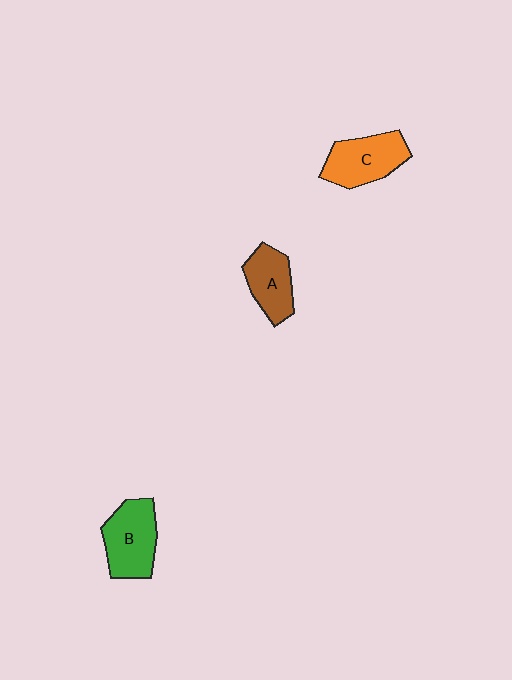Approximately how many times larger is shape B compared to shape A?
Approximately 1.3 times.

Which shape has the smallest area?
Shape A (brown).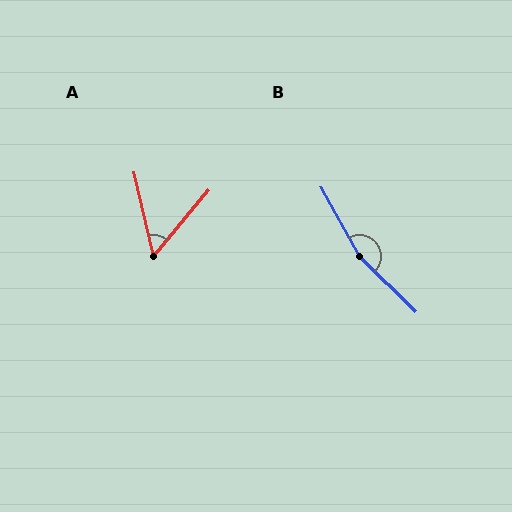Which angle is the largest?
B, at approximately 163 degrees.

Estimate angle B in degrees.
Approximately 163 degrees.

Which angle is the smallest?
A, at approximately 53 degrees.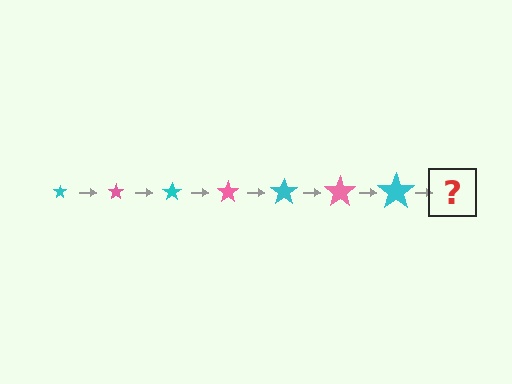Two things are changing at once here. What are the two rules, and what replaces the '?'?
The two rules are that the star grows larger each step and the color cycles through cyan and pink. The '?' should be a pink star, larger than the previous one.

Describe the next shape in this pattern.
It should be a pink star, larger than the previous one.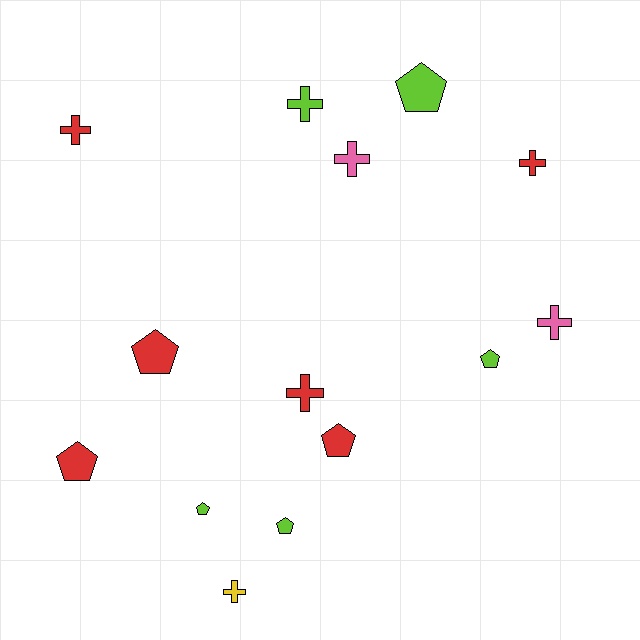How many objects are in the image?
There are 14 objects.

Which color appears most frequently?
Red, with 6 objects.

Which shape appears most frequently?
Pentagon, with 7 objects.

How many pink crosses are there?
There are 2 pink crosses.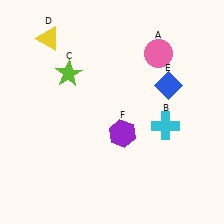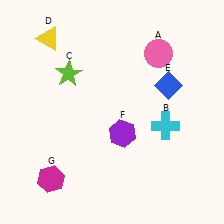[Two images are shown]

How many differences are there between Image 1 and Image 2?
There is 1 difference between the two images.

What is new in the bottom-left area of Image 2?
A magenta hexagon (G) was added in the bottom-left area of Image 2.